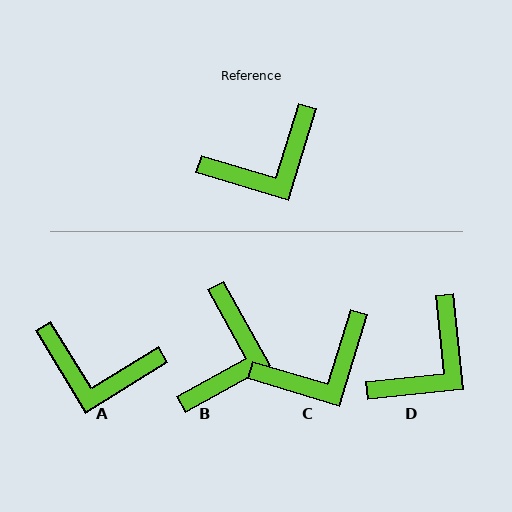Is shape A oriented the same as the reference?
No, it is off by about 41 degrees.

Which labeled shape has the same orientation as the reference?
C.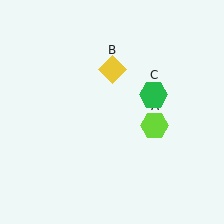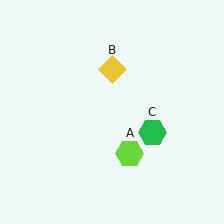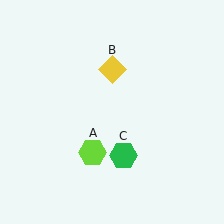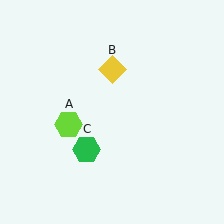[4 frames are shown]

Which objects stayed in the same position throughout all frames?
Yellow diamond (object B) remained stationary.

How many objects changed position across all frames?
2 objects changed position: lime hexagon (object A), green hexagon (object C).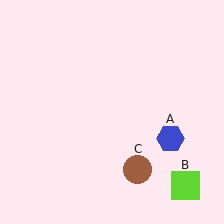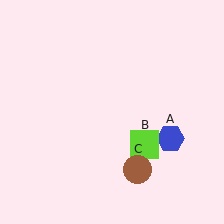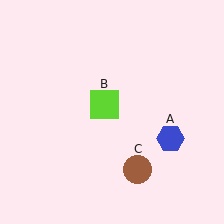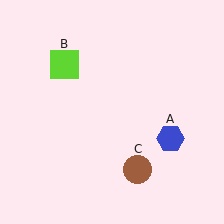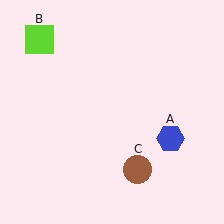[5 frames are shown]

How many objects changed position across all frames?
1 object changed position: lime square (object B).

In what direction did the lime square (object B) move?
The lime square (object B) moved up and to the left.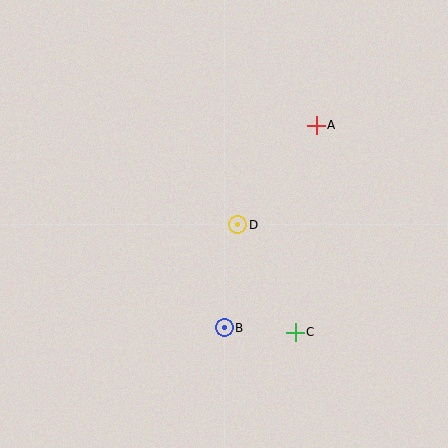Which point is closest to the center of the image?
Point D at (238, 225) is closest to the center.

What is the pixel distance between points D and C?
The distance between D and C is 122 pixels.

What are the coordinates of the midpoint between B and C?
The midpoint between B and C is at (260, 330).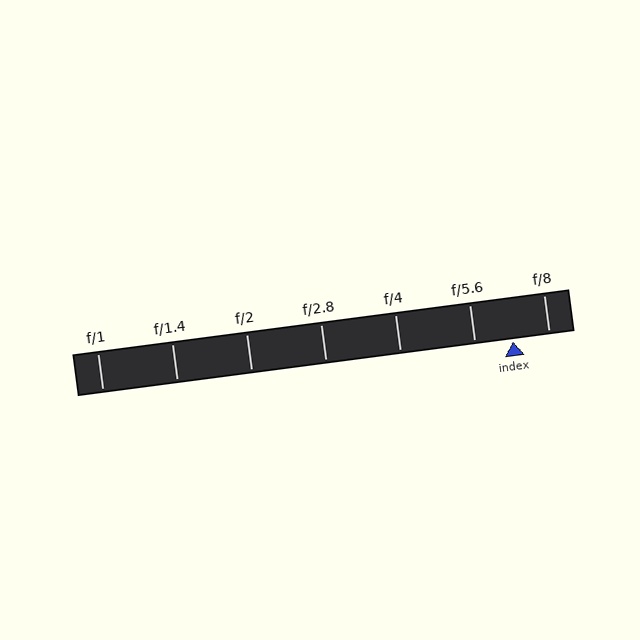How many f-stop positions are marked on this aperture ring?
There are 7 f-stop positions marked.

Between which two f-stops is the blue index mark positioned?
The index mark is between f/5.6 and f/8.